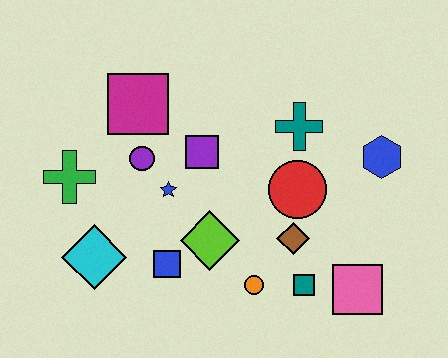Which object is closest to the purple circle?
The blue star is closest to the purple circle.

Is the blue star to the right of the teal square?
No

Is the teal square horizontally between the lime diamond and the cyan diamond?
No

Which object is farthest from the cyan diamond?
The blue hexagon is farthest from the cyan diamond.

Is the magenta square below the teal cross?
No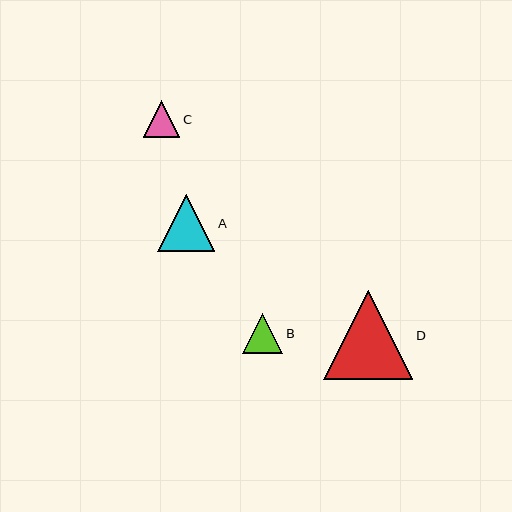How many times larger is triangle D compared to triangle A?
Triangle D is approximately 1.5 times the size of triangle A.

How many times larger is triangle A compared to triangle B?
Triangle A is approximately 1.4 times the size of triangle B.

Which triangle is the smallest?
Triangle C is the smallest with a size of approximately 36 pixels.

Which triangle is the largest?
Triangle D is the largest with a size of approximately 89 pixels.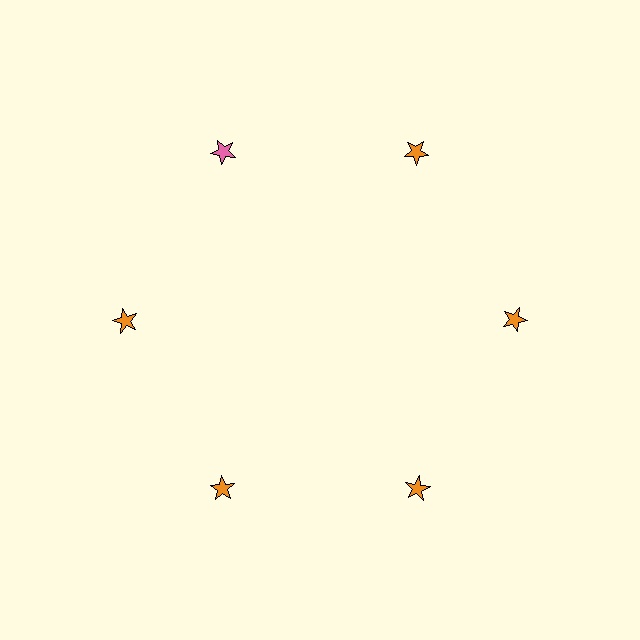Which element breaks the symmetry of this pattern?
The pink star at roughly the 11 o'clock position breaks the symmetry. All other shapes are orange stars.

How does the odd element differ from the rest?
It has a different color: pink instead of orange.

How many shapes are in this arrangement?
There are 6 shapes arranged in a ring pattern.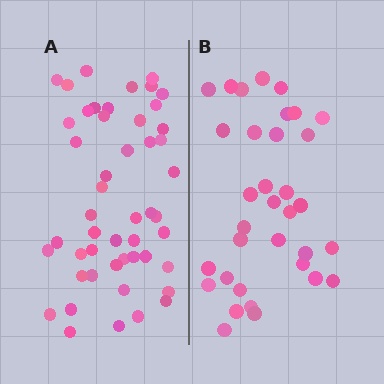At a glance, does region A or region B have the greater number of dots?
Region A (the left region) has more dots.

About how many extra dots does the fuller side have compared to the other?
Region A has approximately 15 more dots than region B.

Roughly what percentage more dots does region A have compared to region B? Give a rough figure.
About 45% more.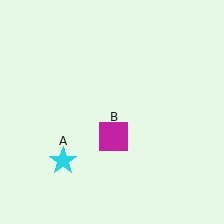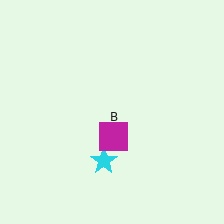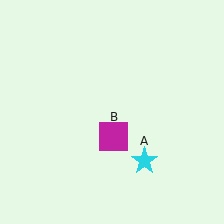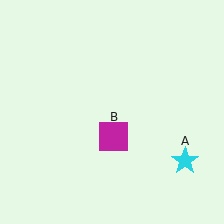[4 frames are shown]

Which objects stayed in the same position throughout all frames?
Magenta square (object B) remained stationary.